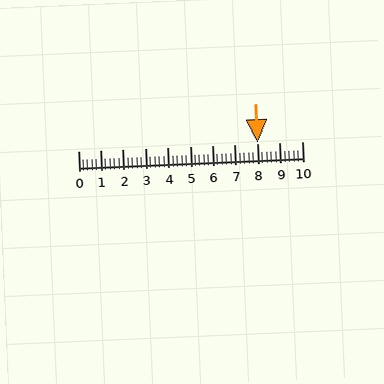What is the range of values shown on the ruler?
The ruler shows values from 0 to 10.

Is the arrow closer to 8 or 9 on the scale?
The arrow is closer to 8.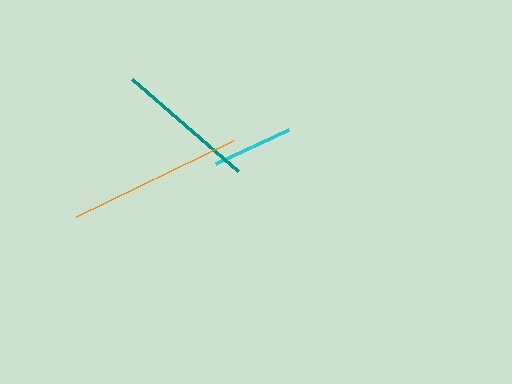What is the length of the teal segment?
The teal segment is approximately 140 pixels long.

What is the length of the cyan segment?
The cyan segment is approximately 80 pixels long.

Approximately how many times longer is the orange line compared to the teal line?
The orange line is approximately 1.2 times the length of the teal line.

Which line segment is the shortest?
The cyan line is the shortest at approximately 80 pixels.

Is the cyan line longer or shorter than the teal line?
The teal line is longer than the cyan line.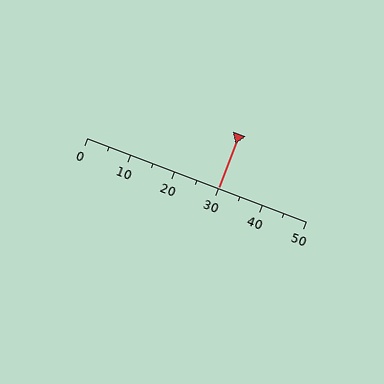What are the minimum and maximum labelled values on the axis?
The axis runs from 0 to 50.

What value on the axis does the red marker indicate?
The marker indicates approximately 30.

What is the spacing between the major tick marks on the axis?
The major ticks are spaced 10 apart.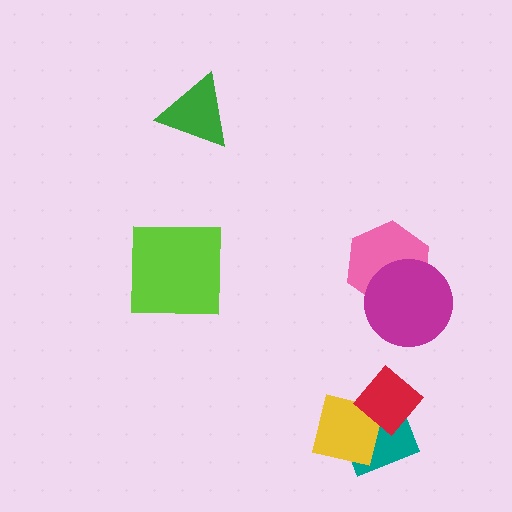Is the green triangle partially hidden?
No, no other shape covers it.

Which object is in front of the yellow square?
The red diamond is in front of the yellow square.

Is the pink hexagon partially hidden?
Yes, it is partially covered by another shape.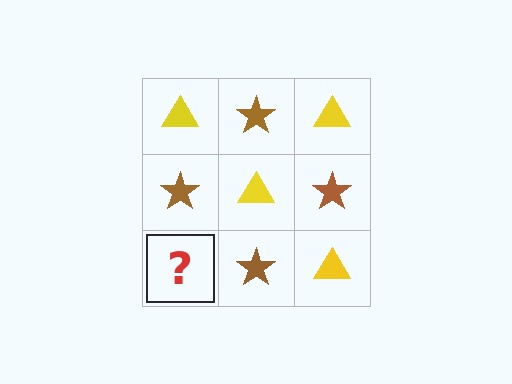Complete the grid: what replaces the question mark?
The question mark should be replaced with a yellow triangle.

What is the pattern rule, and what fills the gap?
The rule is that it alternates yellow triangle and brown star in a checkerboard pattern. The gap should be filled with a yellow triangle.